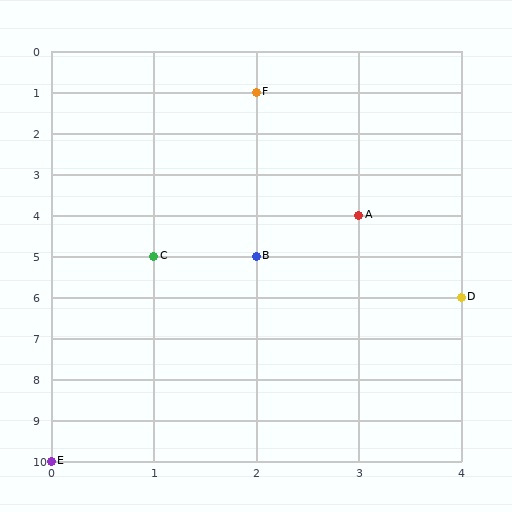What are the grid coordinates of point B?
Point B is at grid coordinates (2, 5).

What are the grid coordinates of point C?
Point C is at grid coordinates (1, 5).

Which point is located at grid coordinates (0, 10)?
Point E is at (0, 10).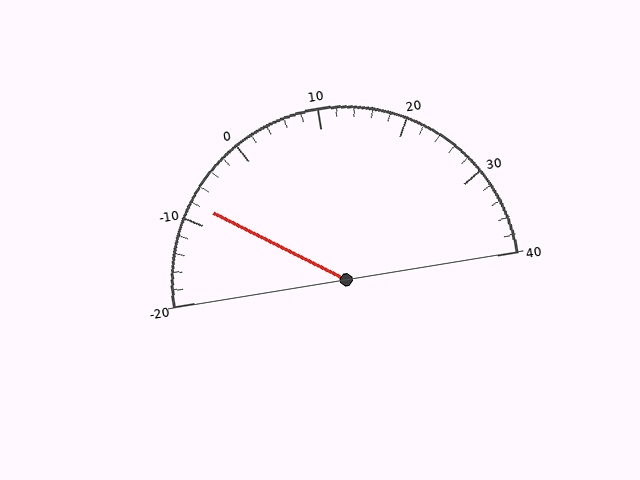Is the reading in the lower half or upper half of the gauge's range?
The reading is in the lower half of the range (-20 to 40).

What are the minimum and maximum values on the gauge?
The gauge ranges from -20 to 40.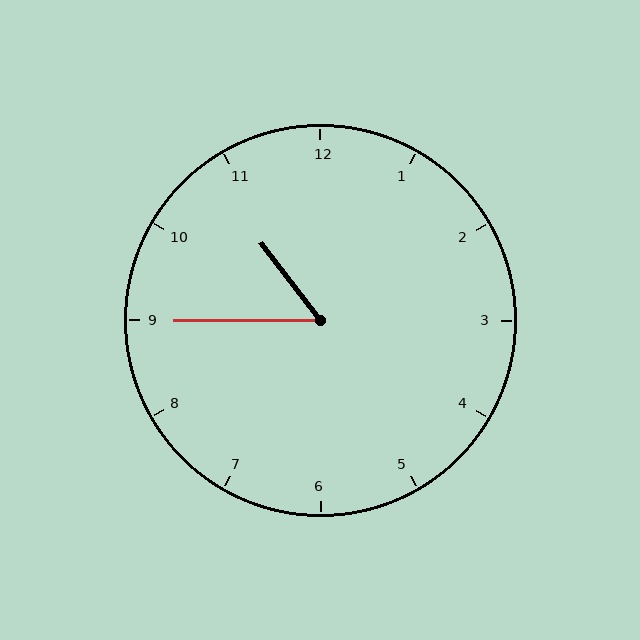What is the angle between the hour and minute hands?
Approximately 52 degrees.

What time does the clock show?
10:45.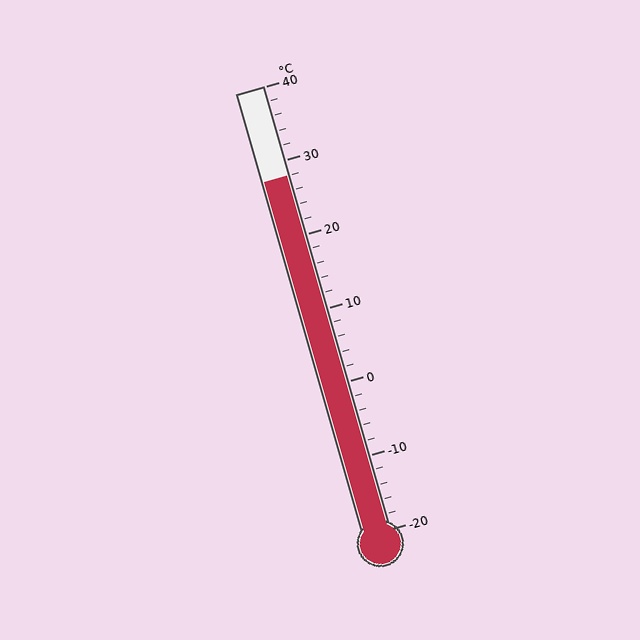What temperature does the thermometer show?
The thermometer shows approximately 28°C.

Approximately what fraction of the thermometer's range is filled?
The thermometer is filled to approximately 80% of its range.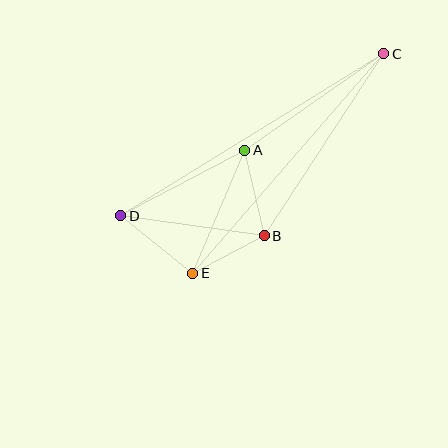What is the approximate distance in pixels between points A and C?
The distance between A and C is approximately 169 pixels.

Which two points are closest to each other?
Points B and E are closest to each other.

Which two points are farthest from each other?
Points C and D are farthest from each other.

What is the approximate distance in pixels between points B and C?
The distance between B and C is approximately 218 pixels.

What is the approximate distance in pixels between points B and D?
The distance between B and D is approximately 145 pixels.